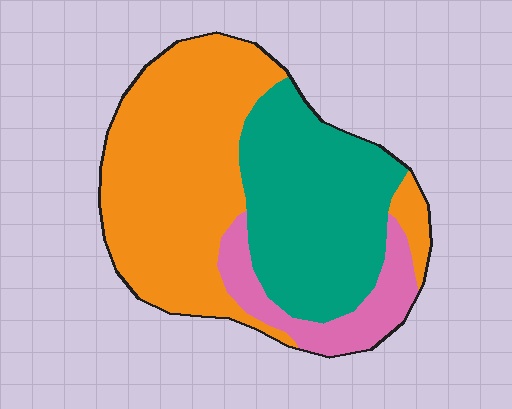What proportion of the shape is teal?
Teal covers about 35% of the shape.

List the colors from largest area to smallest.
From largest to smallest: orange, teal, pink.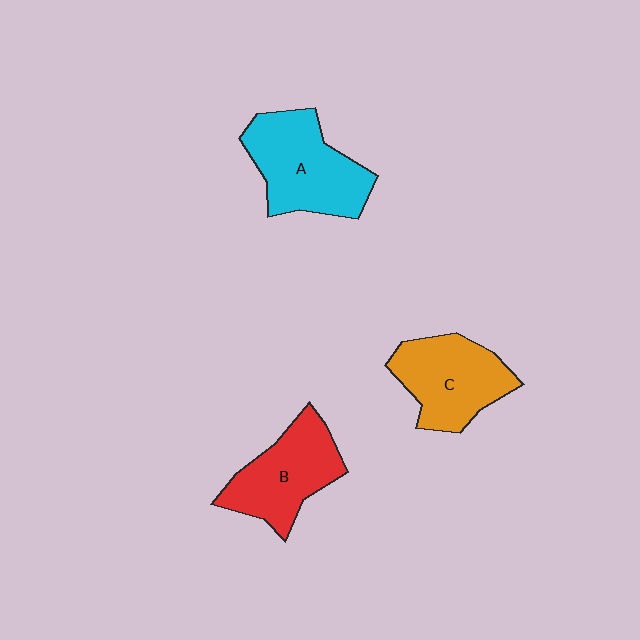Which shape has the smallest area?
Shape B (red).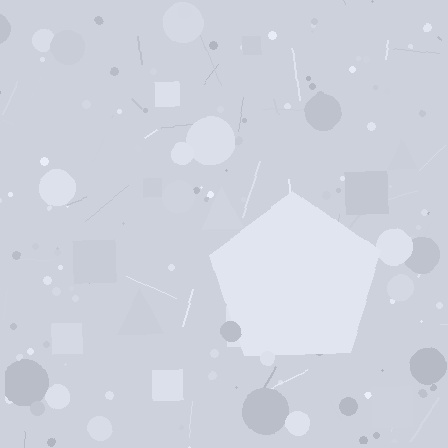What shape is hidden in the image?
A pentagon is hidden in the image.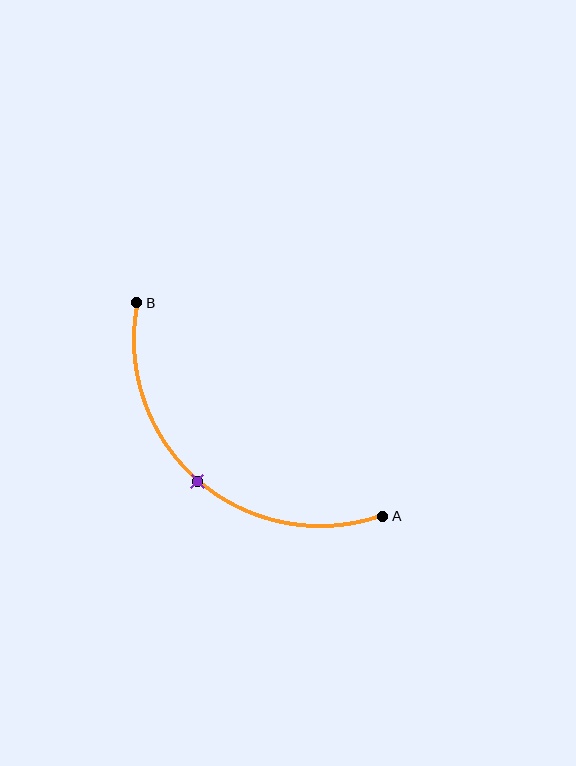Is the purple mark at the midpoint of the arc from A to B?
Yes. The purple mark lies on the arc at equal arc-length from both A and B — it is the arc midpoint.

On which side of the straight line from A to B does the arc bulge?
The arc bulges below and to the left of the straight line connecting A and B.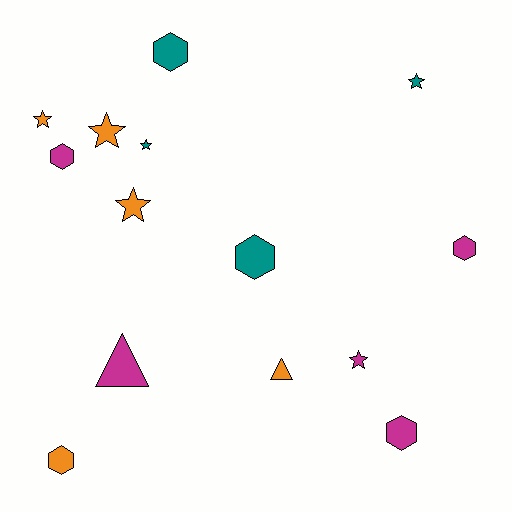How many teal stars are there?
There are 2 teal stars.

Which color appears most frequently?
Orange, with 5 objects.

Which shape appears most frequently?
Hexagon, with 6 objects.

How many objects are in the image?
There are 14 objects.